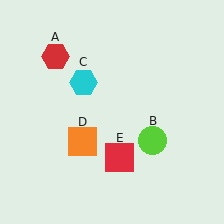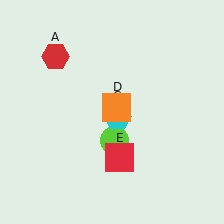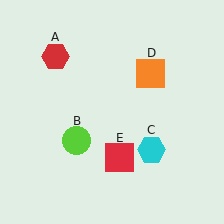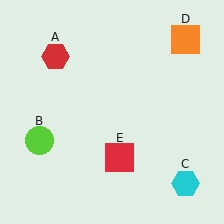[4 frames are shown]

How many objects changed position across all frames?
3 objects changed position: lime circle (object B), cyan hexagon (object C), orange square (object D).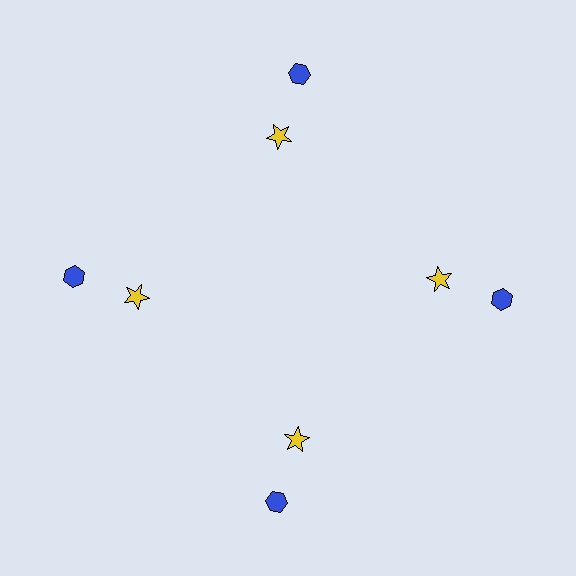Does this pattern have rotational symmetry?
Yes, this pattern has 4-fold rotational symmetry. It looks the same after rotating 90 degrees around the center.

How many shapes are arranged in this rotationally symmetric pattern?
There are 8 shapes, arranged in 4 groups of 2.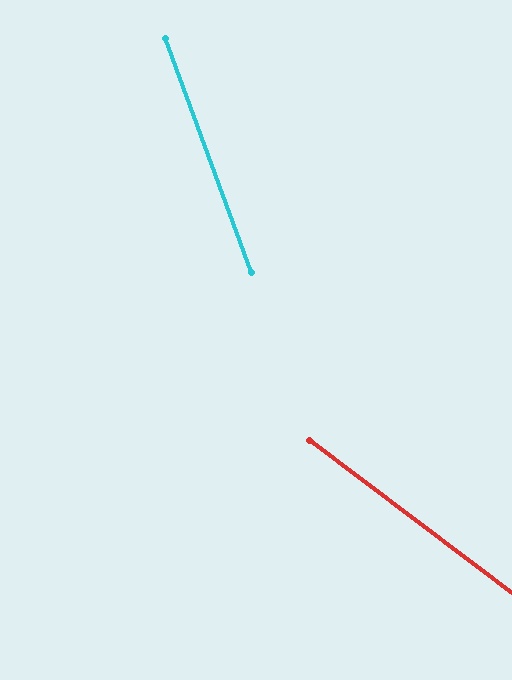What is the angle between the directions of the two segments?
Approximately 33 degrees.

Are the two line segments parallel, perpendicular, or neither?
Neither parallel nor perpendicular — they differ by about 33°.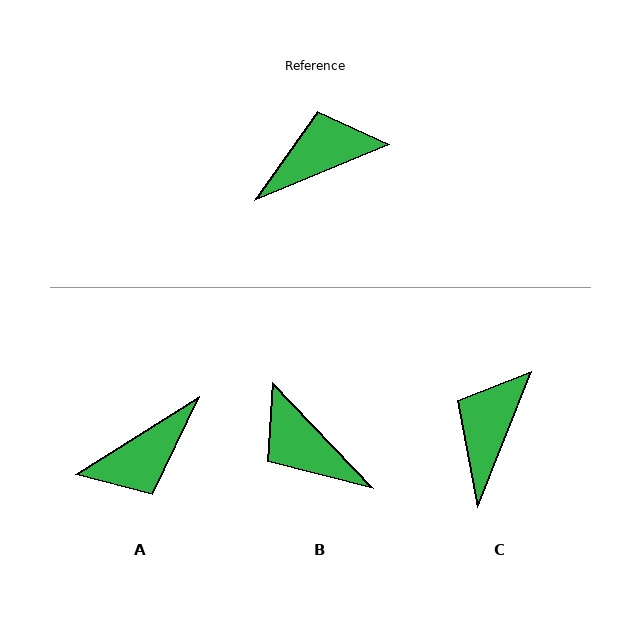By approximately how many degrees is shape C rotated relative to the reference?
Approximately 46 degrees counter-clockwise.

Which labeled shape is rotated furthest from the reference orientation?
A, about 170 degrees away.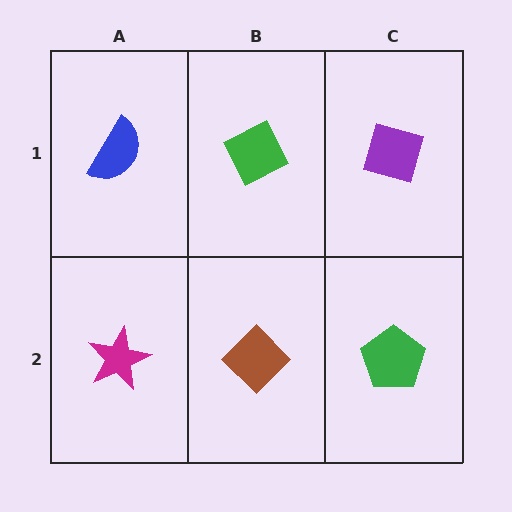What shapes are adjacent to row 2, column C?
A purple diamond (row 1, column C), a brown diamond (row 2, column B).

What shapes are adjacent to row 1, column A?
A magenta star (row 2, column A), a green diamond (row 1, column B).